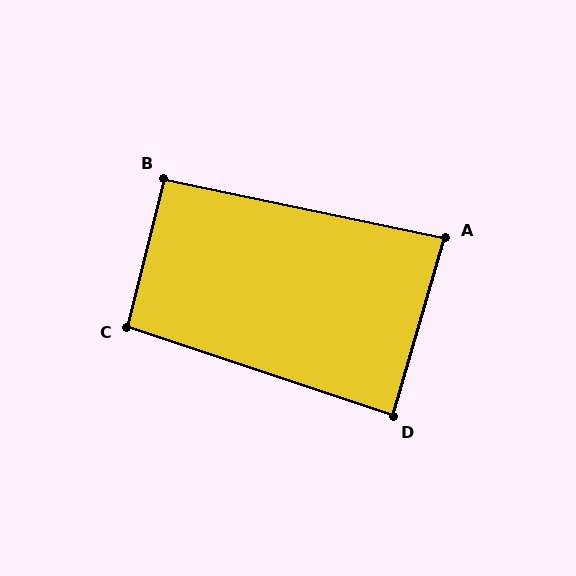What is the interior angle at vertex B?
Approximately 92 degrees (approximately right).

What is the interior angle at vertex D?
Approximately 88 degrees (approximately right).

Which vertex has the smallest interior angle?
A, at approximately 85 degrees.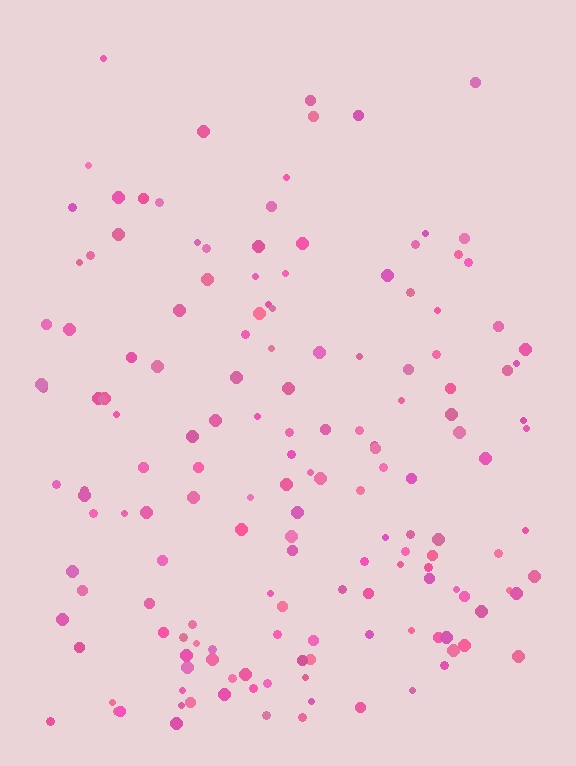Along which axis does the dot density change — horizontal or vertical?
Vertical.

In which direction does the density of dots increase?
From top to bottom, with the bottom side densest.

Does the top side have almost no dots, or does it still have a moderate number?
Still a moderate number, just noticeably fewer than the bottom.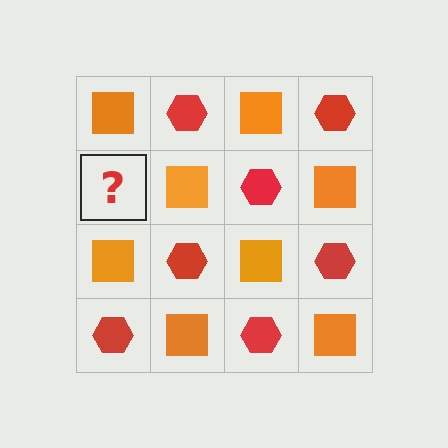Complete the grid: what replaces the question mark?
The question mark should be replaced with a red hexagon.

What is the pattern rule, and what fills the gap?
The rule is that it alternates orange square and red hexagon in a checkerboard pattern. The gap should be filled with a red hexagon.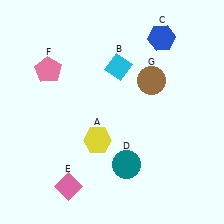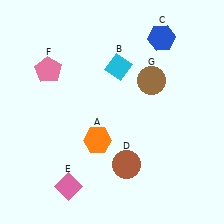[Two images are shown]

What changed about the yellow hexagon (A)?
In Image 1, A is yellow. In Image 2, it changed to orange.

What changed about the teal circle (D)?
In Image 1, D is teal. In Image 2, it changed to brown.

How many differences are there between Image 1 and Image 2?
There are 2 differences between the two images.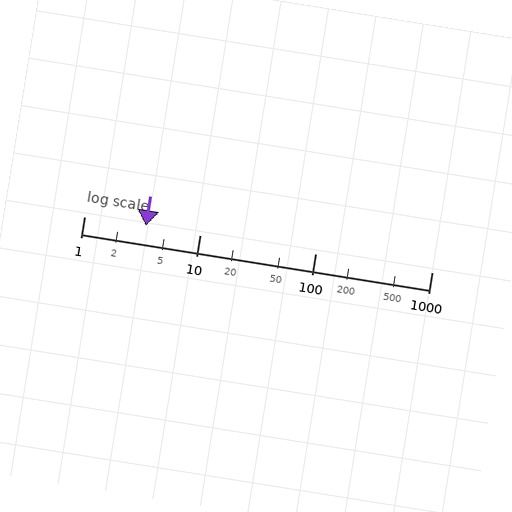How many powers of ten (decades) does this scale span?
The scale spans 3 decades, from 1 to 1000.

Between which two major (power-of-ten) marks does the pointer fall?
The pointer is between 1 and 10.